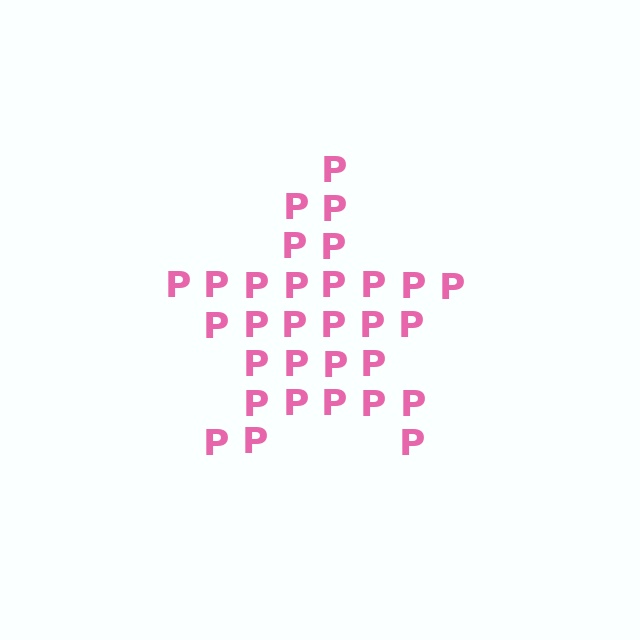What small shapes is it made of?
It is made of small letter P's.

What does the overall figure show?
The overall figure shows a star.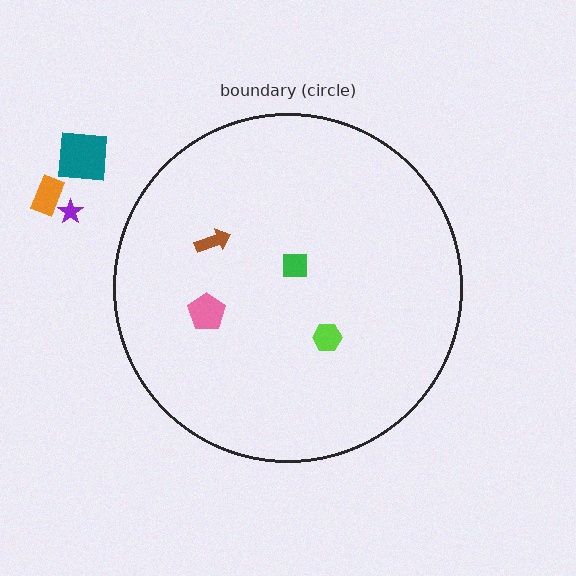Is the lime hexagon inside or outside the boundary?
Inside.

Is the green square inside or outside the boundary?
Inside.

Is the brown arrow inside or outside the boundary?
Inside.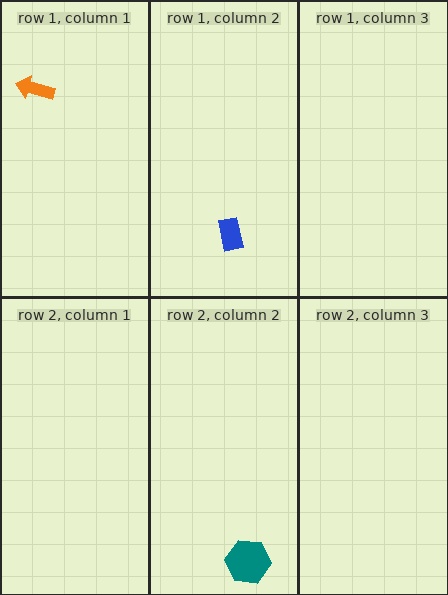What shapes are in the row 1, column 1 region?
The orange arrow.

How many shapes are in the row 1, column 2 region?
1.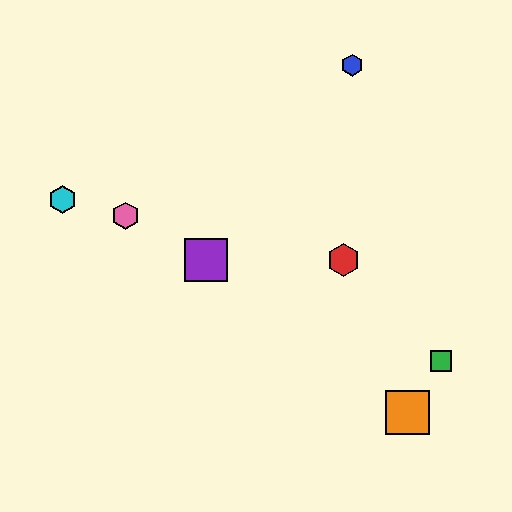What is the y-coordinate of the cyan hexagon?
The cyan hexagon is at y≈199.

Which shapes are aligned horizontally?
The red hexagon, the yellow square, the purple square are aligned horizontally.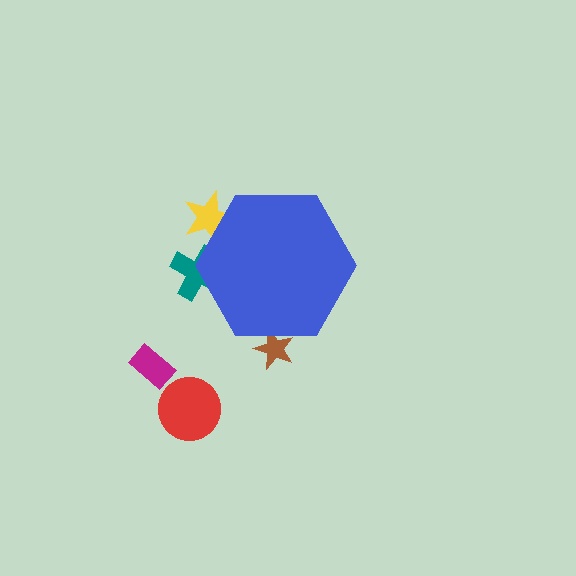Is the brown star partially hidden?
Yes, the brown star is partially hidden behind the blue hexagon.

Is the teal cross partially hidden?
Yes, the teal cross is partially hidden behind the blue hexagon.